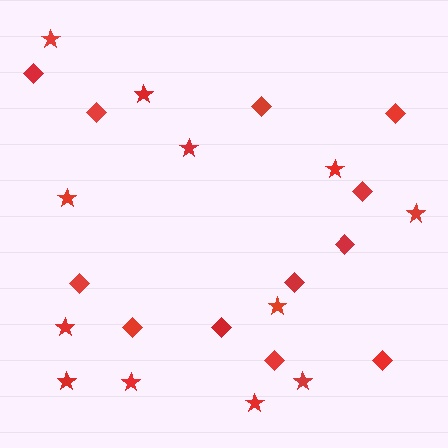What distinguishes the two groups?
There are 2 groups: one group of stars (12) and one group of diamonds (12).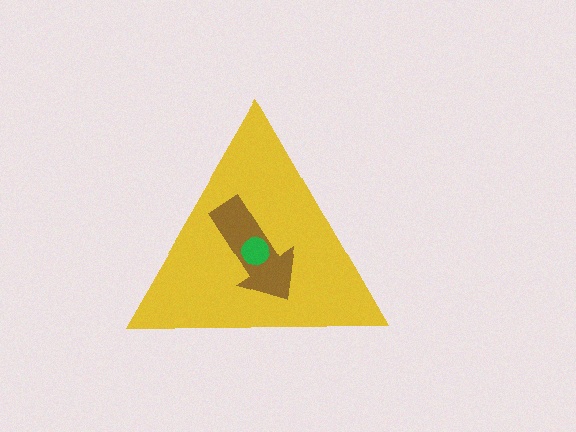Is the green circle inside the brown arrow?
Yes.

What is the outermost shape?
The yellow triangle.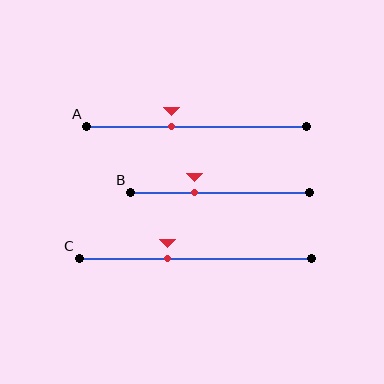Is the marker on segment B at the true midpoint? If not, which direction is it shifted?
No, the marker on segment B is shifted to the left by about 14% of the segment length.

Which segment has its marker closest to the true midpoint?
Segment A has its marker closest to the true midpoint.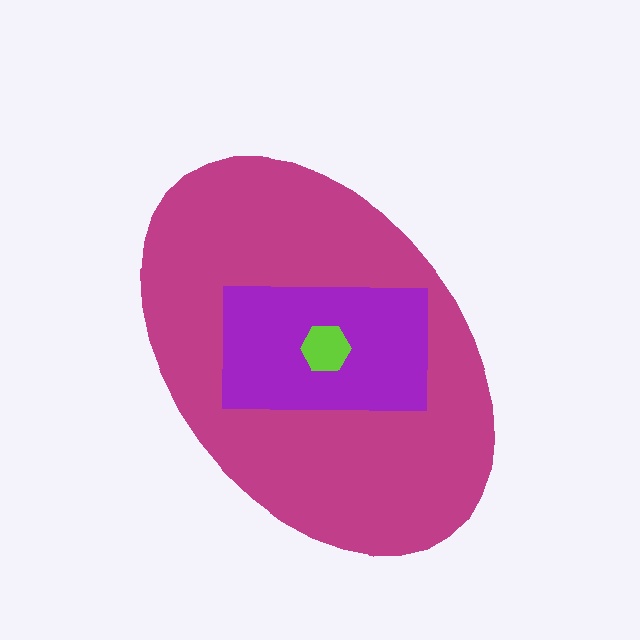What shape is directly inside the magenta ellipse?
The purple rectangle.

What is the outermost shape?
The magenta ellipse.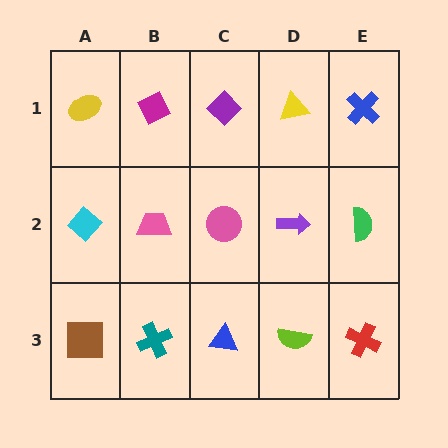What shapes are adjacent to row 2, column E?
A blue cross (row 1, column E), a red cross (row 3, column E), a purple arrow (row 2, column D).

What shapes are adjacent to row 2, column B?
A magenta diamond (row 1, column B), a teal cross (row 3, column B), a cyan diamond (row 2, column A), a pink circle (row 2, column C).